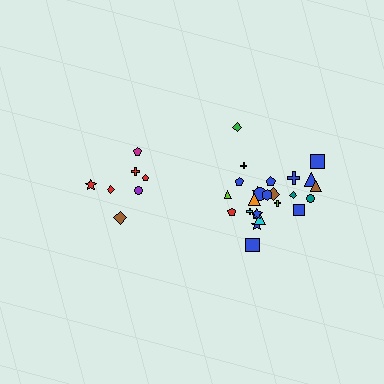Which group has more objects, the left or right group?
The right group.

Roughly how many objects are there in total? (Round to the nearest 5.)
Roughly 30 objects in total.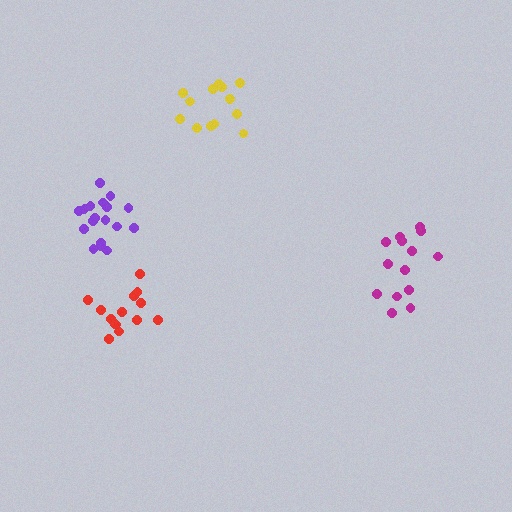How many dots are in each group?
Group 1: 14 dots, Group 2: 18 dots, Group 3: 14 dots, Group 4: 13 dots (59 total).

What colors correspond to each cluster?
The clusters are colored: magenta, purple, red, yellow.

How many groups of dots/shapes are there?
There are 4 groups.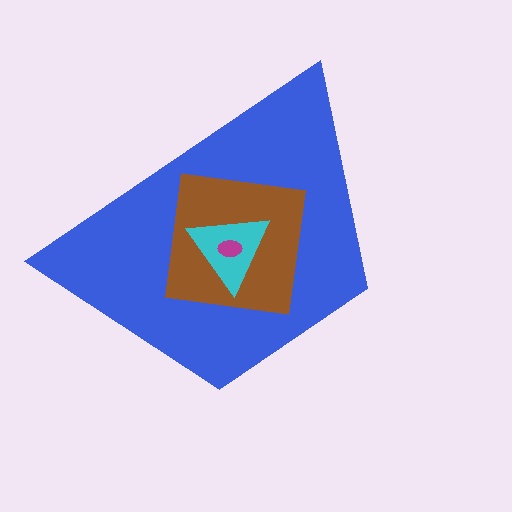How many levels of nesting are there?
4.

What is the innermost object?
The magenta ellipse.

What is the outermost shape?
The blue trapezoid.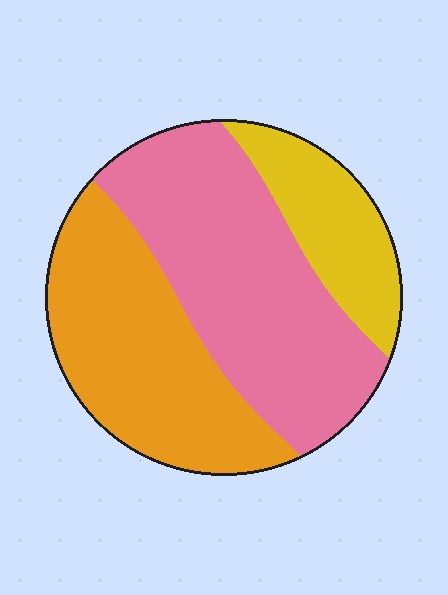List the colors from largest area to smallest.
From largest to smallest: pink, orange, yellow.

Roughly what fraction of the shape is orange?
Orange takes up between a third and a half of the shape.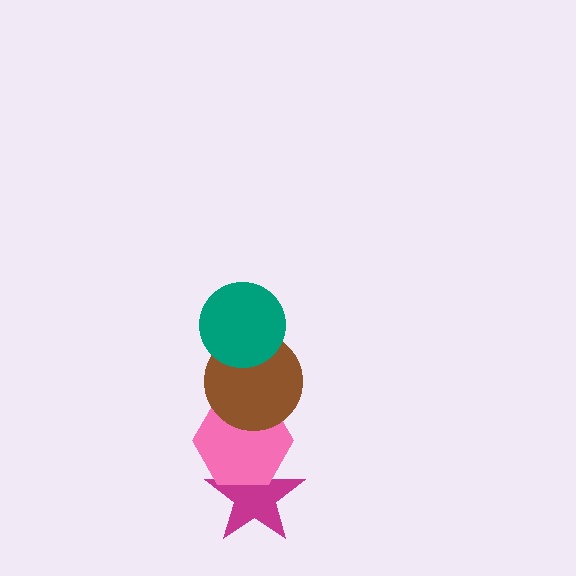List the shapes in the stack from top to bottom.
From top to bottom: the teal circle, the brown circle, the pink hexagon, the magenta star.